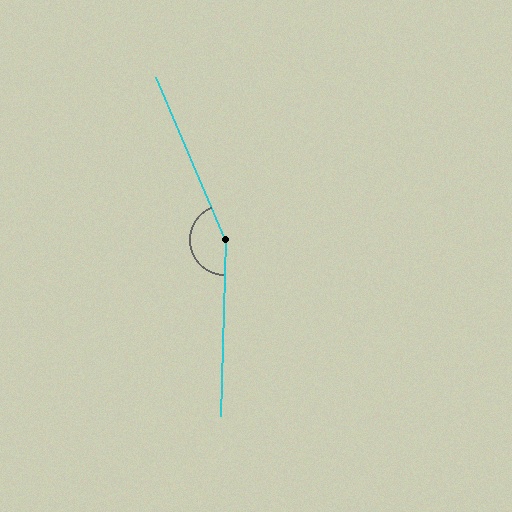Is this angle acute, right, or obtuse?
It is obtuse.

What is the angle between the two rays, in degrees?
Approximately 156 degrees.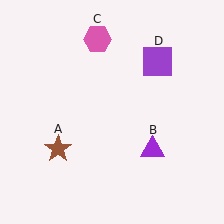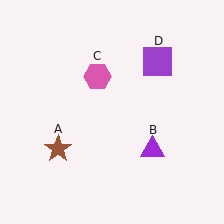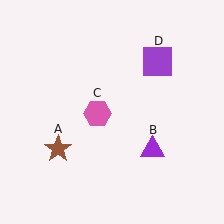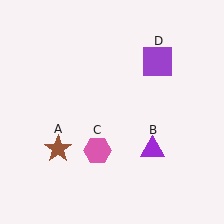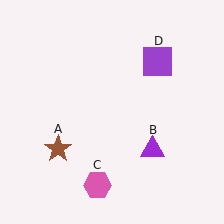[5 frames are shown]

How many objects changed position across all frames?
1 object changed position: pink hexagon (object C).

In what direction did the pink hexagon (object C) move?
The pink hexagon (object C) moved down.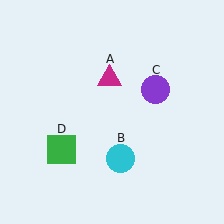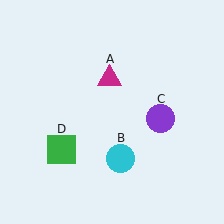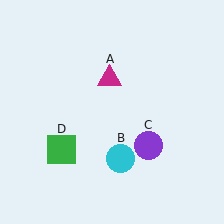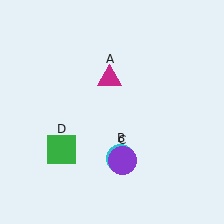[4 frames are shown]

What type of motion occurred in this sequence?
The purple circle (object C) rotated clockwise around the center of the scene.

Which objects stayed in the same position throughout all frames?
Magenta triangle (object A) and cyan circle (object B) and green square (object D) remained stationary.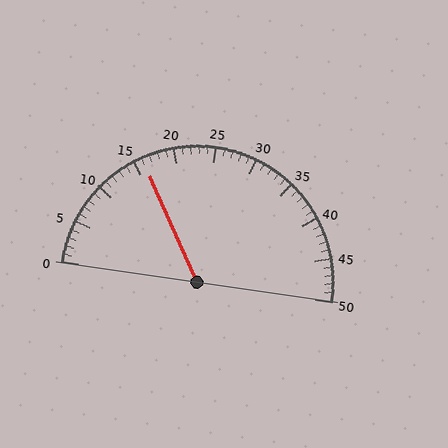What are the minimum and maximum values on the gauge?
The gauge ranges from 0 to 50.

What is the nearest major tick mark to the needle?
The nearest major tick mark is 15.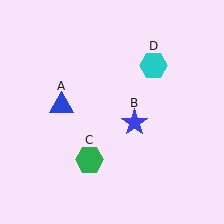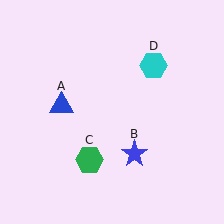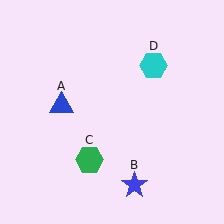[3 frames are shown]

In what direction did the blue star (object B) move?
The blue star (object B) moved down.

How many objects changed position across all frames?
1 object changed position: blue star (object B).